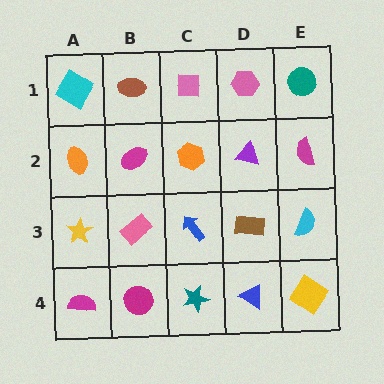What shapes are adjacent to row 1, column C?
An orange hexagon (row 2, column C), a brown ellipse (row 1, column B), a pink hexagon (row 1, column D).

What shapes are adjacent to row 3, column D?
A purple triangle (row 2, column D), a blue triangle (row 4, column D), a blue arrow (row 3, column C), a cyan semicircle (row 3, column E).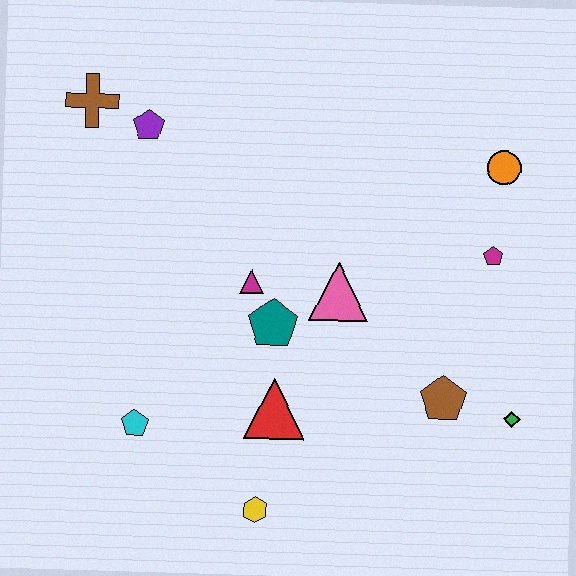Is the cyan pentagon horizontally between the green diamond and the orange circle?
No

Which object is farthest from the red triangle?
The brown cross is farthest from the red triangle.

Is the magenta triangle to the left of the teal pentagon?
Yes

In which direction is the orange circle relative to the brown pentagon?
The orange circle is above the brown pentagon.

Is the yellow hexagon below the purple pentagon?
Yes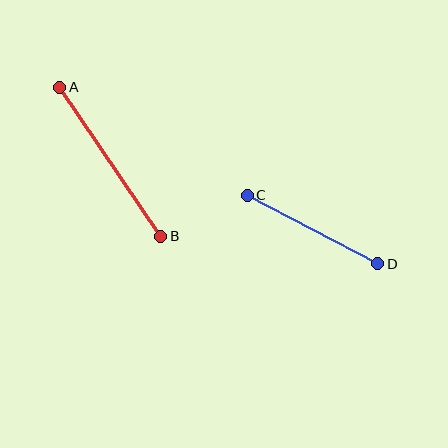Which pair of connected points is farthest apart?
Points A and B are farthest apart.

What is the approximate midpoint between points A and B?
The midpoint is at approximately (110, 162) pixels.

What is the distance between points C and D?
The distance is approximately 147 pixels.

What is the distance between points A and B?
The distance is approximately 180 pixels.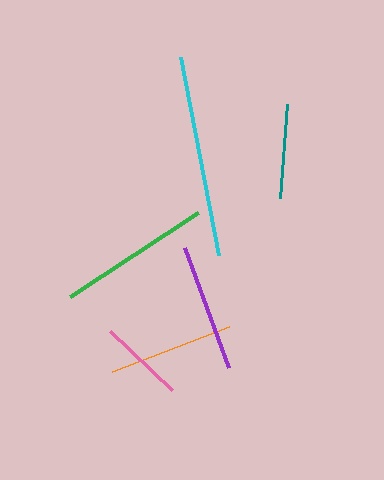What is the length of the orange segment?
The orange segment is approximately 125 pixels long.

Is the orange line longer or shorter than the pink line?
The orange line is longer than the pink line.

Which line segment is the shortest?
The pink line is the shortest at approximately 85 pixels.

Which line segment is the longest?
The cyan line is the longest at approximately 202 pixels.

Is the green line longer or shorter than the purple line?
The green line is longer than the purple line.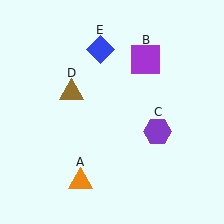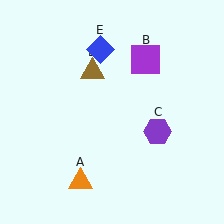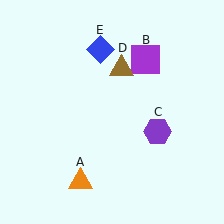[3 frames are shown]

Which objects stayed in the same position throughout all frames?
Orange triangle (object A) and purple square (object B) and purple hexagon (object C) and blue diamond (object E) remained stationary.